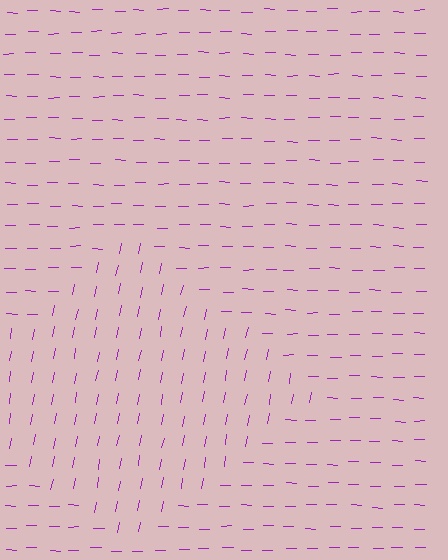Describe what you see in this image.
The image is filled with small purple line segments. A diamond region in the image has lines oriented differently from the surrounding lines, creating a visible texture boundary.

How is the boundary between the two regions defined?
The boundary is defined purely by a change in line orientation (approximately 80 degrees difference). All lines are the same color and thickness.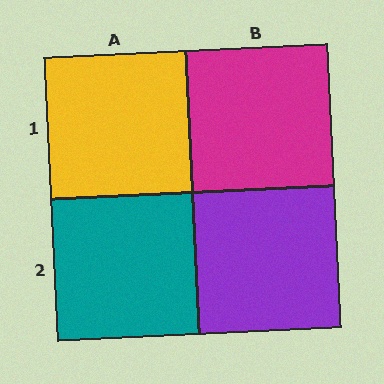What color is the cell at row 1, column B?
Magenta.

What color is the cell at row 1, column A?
Yellow.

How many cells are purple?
1 cell is purple.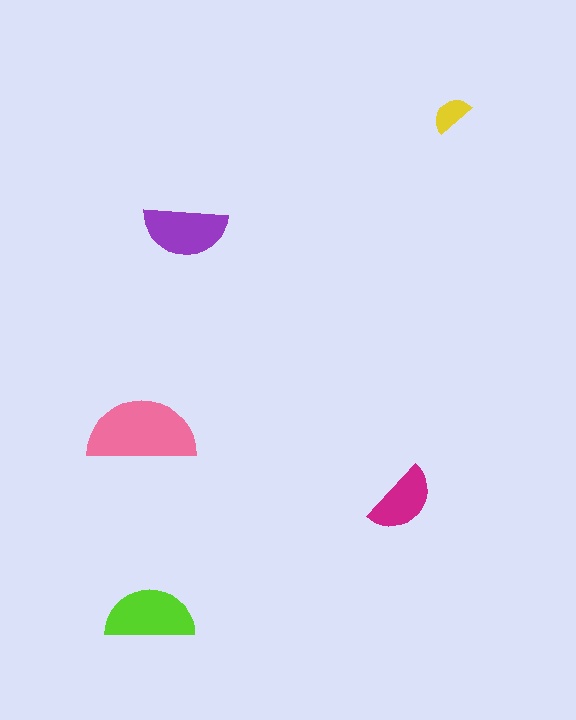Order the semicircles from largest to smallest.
the pink one, the lime one, the purple one, the magenta one, the yellow one.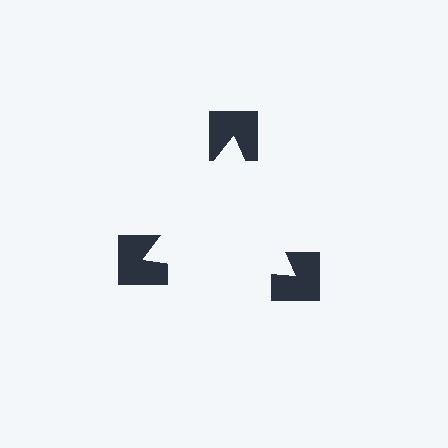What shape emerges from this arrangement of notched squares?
An illusory triangle — its edges are inferred from the aligned wedge cuts in the notched squares, not physically drawn.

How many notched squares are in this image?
There are 3 — one at each vertex of the illusory triangle.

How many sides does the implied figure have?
3 sides.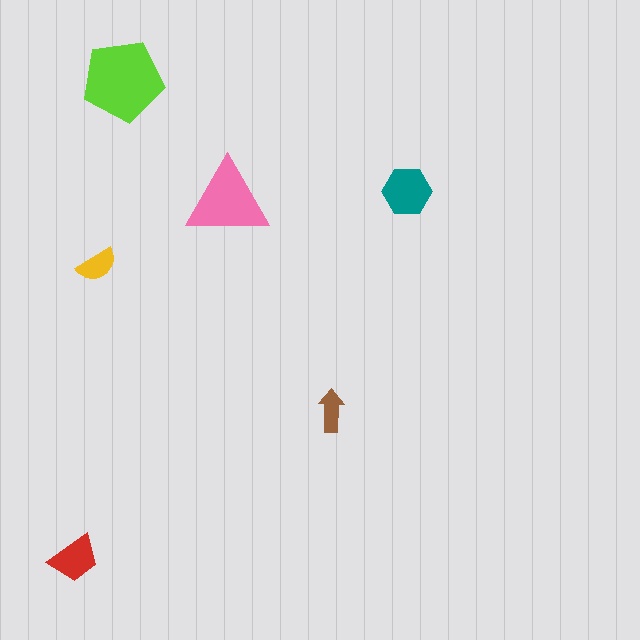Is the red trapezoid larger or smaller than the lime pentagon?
Smaller.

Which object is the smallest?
The brown arrow.